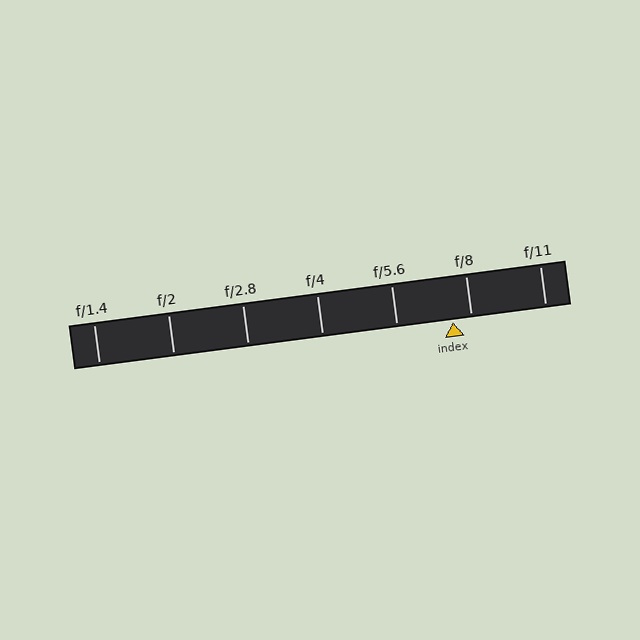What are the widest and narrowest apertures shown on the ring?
The widest aperture shown is f/1.4 and the narrowest is f/11.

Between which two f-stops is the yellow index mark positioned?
The index mark is between f/5.6 and f/8.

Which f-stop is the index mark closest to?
The index mark is closest to f/8.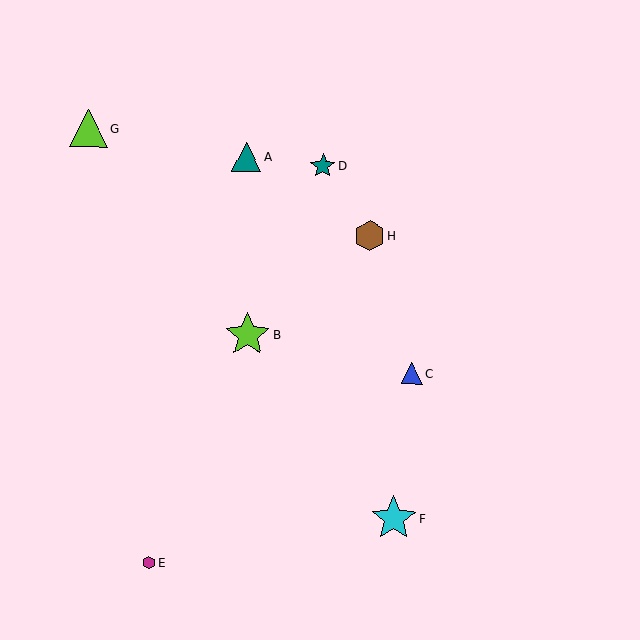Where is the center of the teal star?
The center of the teal star is at (323, 166).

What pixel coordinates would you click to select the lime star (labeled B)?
Click at (247, 335) to select the lime star B.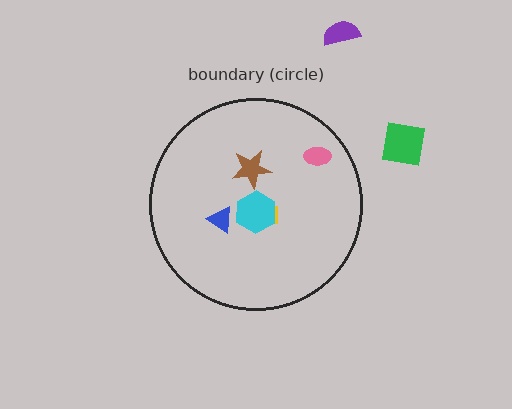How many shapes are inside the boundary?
5 inside, 2 outside.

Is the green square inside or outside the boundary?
Outside.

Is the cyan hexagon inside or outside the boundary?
Inside.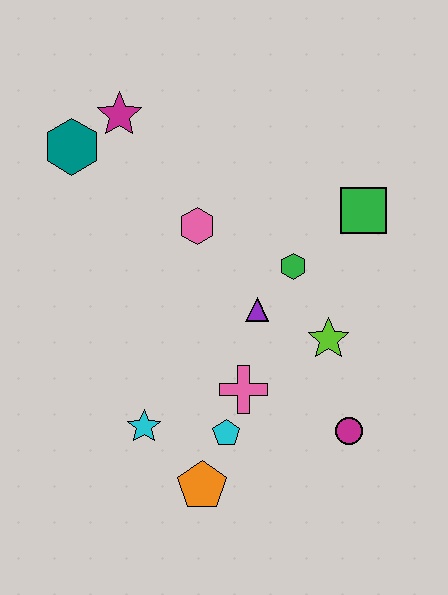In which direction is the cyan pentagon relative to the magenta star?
The cyan pentagon is below the magenta star.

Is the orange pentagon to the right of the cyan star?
Yes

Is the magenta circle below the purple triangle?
Yes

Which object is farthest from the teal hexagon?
The magenta circle is farthest from the teal hexagon.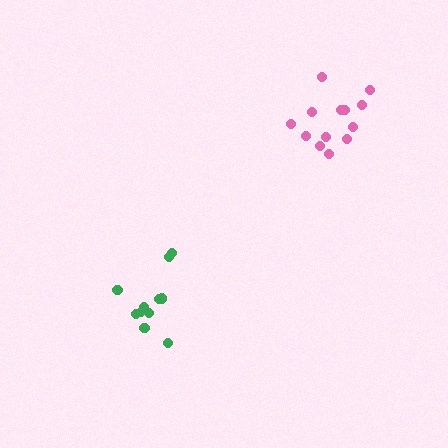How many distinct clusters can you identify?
There are 2 distinct clusters.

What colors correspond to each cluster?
The clusters are colored: green, pink.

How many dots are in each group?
Group 1: 11 dots, Group 2: 13 dots (24 total).